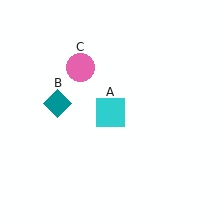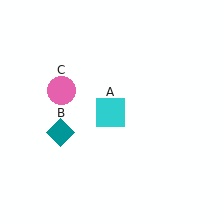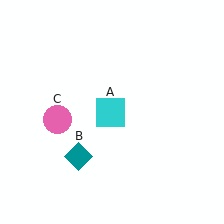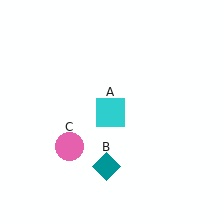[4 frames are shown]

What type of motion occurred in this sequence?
The teal diamond (object B), pink circle (object C) rotated counterclockwise around the center of the scene.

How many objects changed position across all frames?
2 objects changed position: teal diamond (object B), pink circle (object C).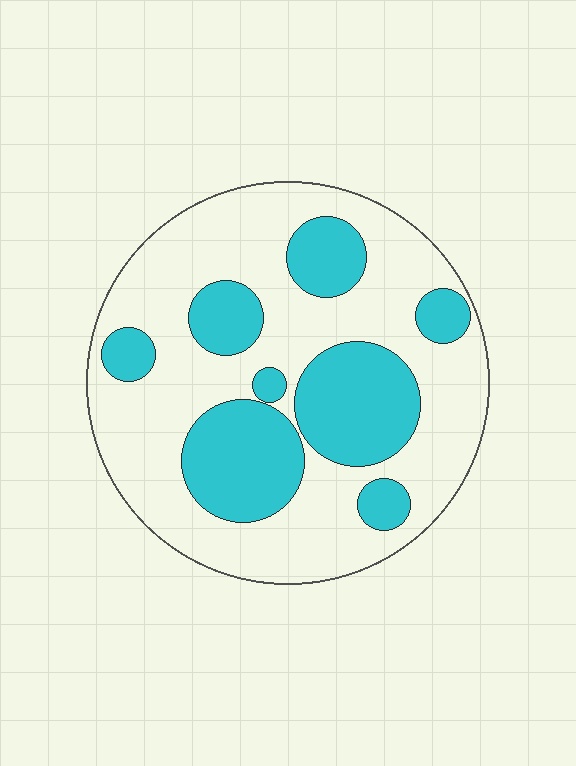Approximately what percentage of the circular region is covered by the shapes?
Approximately 35%.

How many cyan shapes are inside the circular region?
8.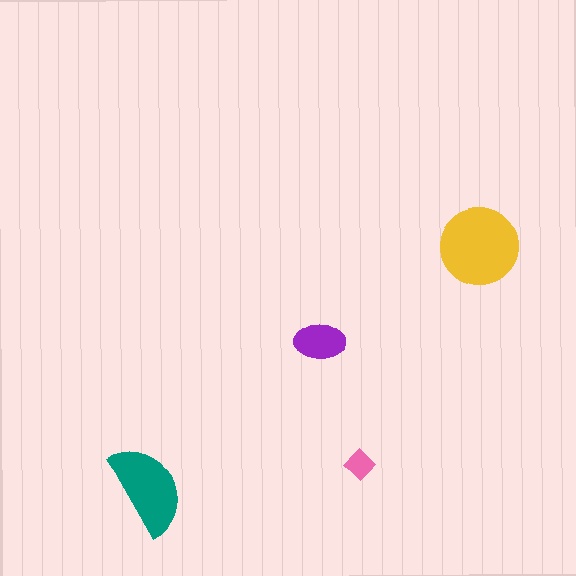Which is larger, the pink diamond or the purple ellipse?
The purple ellipse.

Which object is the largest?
The yellow circle.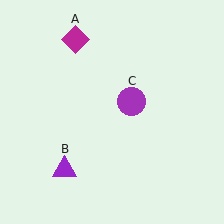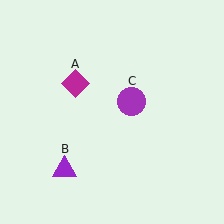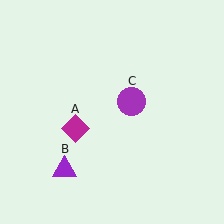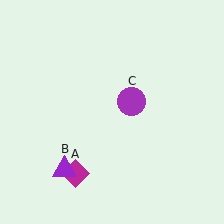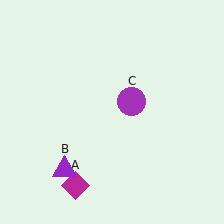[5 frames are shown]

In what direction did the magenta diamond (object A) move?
The magenta diamond (object A) moved down.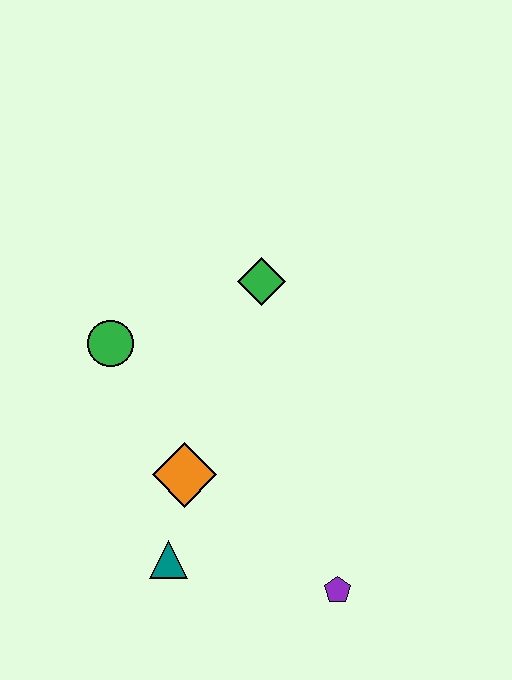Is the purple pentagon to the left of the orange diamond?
No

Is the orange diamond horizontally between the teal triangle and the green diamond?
Yes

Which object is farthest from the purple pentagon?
The green circle is farthest from the purple pentagon.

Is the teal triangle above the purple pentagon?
Yes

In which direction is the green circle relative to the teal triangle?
The green circle is above the teal triangle.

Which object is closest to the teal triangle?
The orange diamond is closest to the teal triangle.